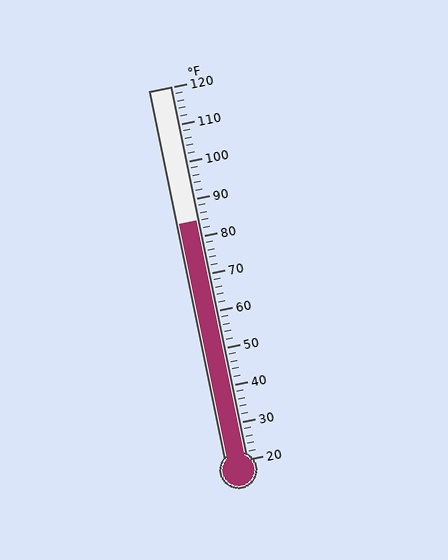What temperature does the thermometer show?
The thermometer shows approximately 84°F.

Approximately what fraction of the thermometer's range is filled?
The thermometer is filled to approximately 65% of its range.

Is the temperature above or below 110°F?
The temperature is below 110°F.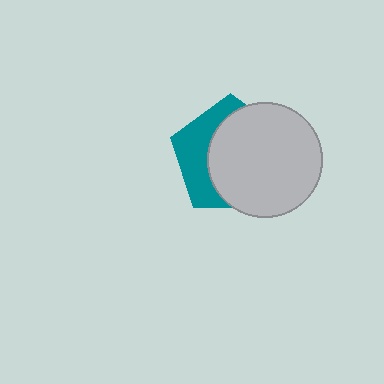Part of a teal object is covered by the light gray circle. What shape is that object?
It is a pentagon.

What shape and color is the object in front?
The object in front is a light gray circle.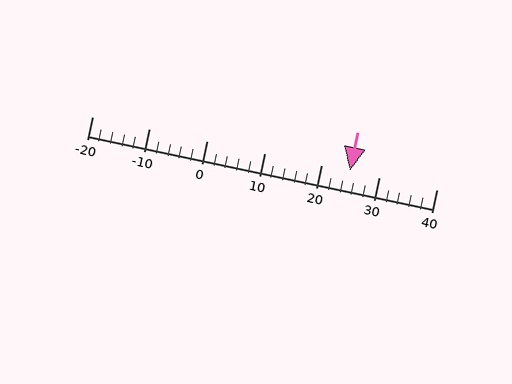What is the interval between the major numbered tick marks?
The major tick marks are spaced 10 units apart.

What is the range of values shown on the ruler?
The ruler shows values from -20 to 40.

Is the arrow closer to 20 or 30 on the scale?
The arrow is closer to 20.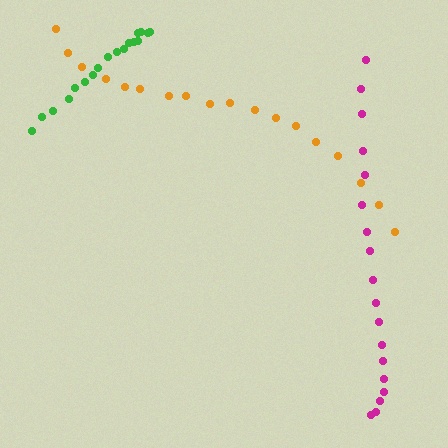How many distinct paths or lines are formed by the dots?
There are 3 distinct paths.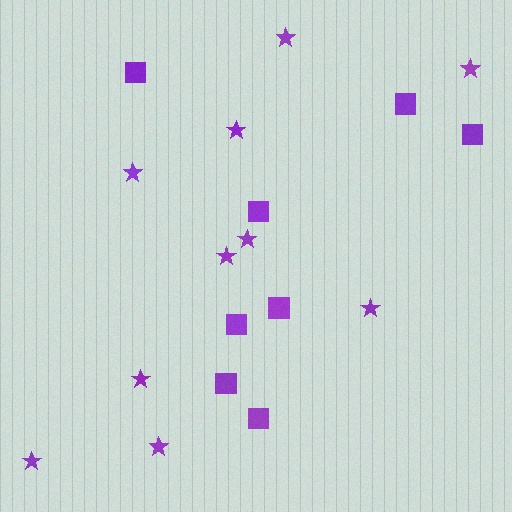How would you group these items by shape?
There are 2 groups: one group of squares (8) and one group of stars (10).